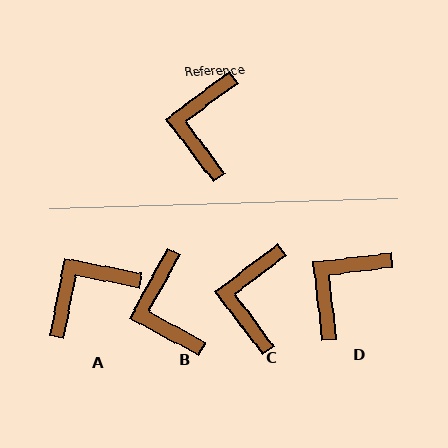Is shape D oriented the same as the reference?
No, it is off by about 30 degrees.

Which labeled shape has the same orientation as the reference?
C.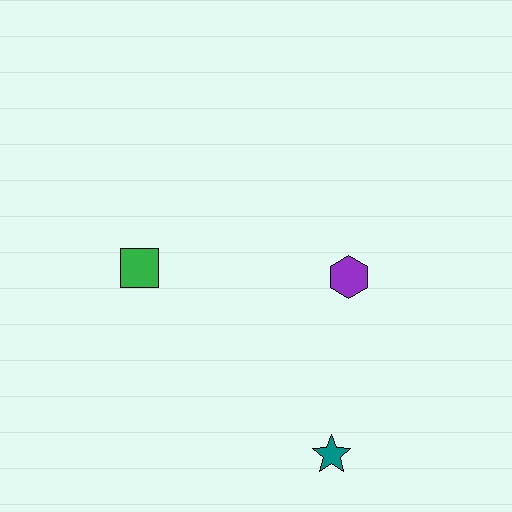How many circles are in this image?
There are no circles.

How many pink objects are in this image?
There are no pink objects.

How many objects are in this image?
There are 3 objects.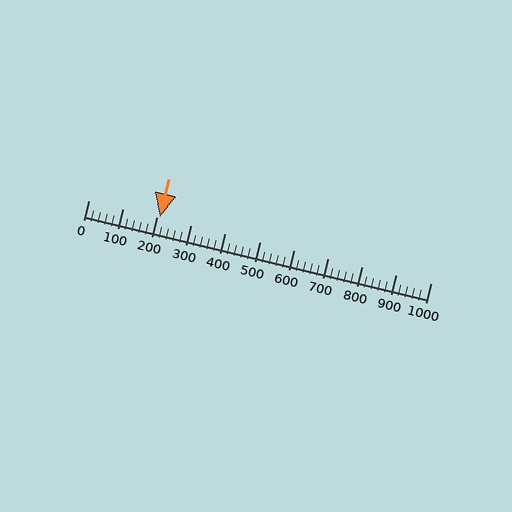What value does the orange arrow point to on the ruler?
The orange arrow points to approximately 208.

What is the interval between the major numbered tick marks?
The major tick marks are spaced 100 units apart.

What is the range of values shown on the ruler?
The ruler shows values from 0 to 1000.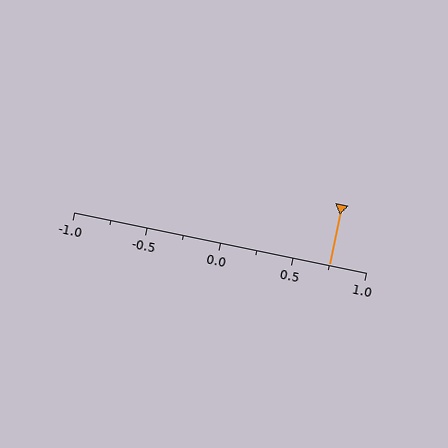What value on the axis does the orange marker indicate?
The marker indicates approximately 0.75.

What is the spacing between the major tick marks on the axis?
The major ticks are spaced 0.5 apart.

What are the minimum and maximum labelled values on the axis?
The axis runs from -1.0 to 1.0.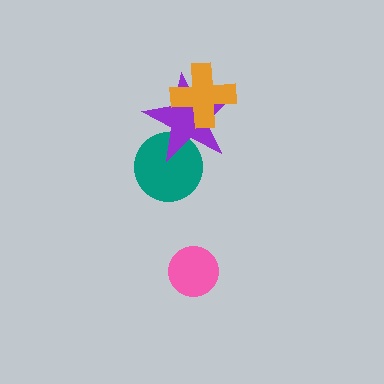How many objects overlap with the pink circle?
0 objects overlap with the pink circle.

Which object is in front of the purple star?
The orange cross is in front of the purple star.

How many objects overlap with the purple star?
2 objects overlap with the purple star.